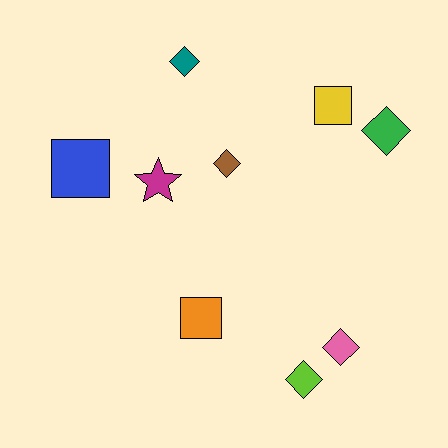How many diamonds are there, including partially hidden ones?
There are 5 diamonds.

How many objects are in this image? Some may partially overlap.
There are 9 objects.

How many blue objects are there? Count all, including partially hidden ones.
There is 1 blue object.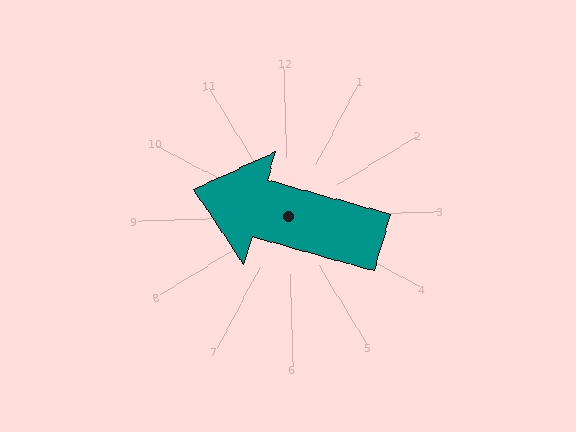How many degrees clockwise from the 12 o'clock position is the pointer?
Approximately 288 degrees.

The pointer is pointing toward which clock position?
Roughly 10 o'clock.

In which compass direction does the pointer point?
West.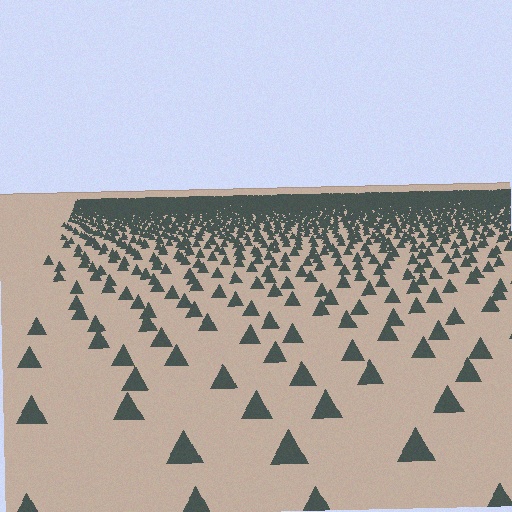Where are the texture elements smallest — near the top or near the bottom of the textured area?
Near the top.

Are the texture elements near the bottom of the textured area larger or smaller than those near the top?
Larger. Near the bottom, elements are closer to the viewer and appear at a bigger on-screen size.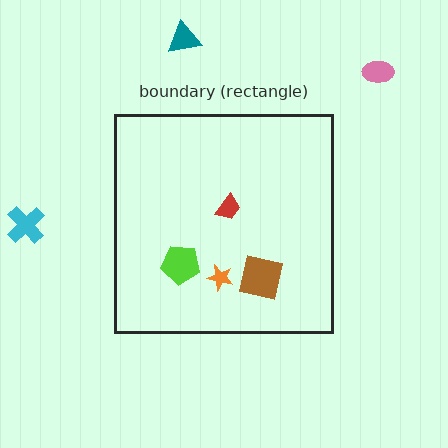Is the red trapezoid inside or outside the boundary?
Inside.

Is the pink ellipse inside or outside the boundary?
Outside.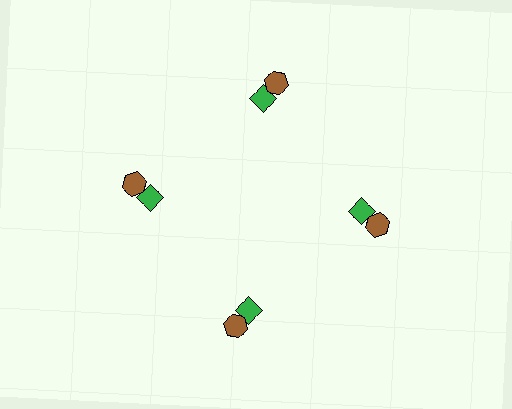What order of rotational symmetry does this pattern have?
This pattern has 4-fold rotational symmetry.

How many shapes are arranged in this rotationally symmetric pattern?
There are 8 shapes, arranged in 4 groups of 2.